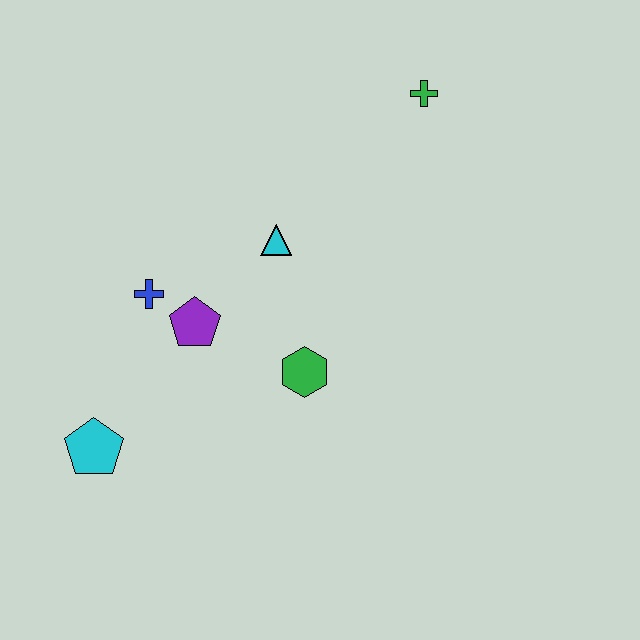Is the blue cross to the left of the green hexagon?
Yes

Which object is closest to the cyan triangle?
The purple pentagon is closest to the cyan triangle.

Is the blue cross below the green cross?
Yes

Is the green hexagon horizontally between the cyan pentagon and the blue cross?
No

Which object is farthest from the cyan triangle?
The cyan pentagon is farthest from the cyan triangle.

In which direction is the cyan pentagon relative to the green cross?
The cyan pentagon is below the green cross.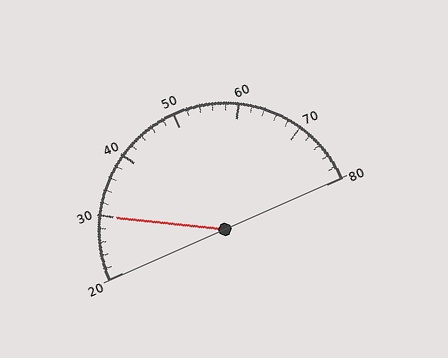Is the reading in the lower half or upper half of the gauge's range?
The reading is in the lower half of the range (20 to 80).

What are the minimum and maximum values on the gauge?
The gauge ranges from 20 to 80.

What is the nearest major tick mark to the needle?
The nearest major tick mark is 30.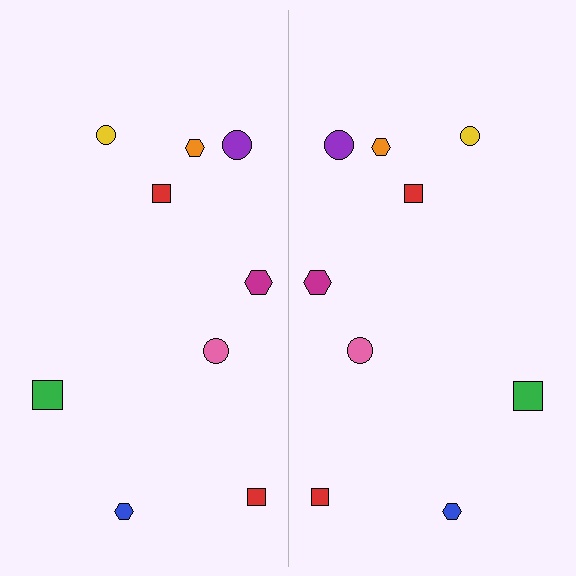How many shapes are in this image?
There are 18 shapes in this image.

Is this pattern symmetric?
Yes, this pattern has bilateral (reflection) symmetry.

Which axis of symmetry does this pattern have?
The pattern has a vertical axis of symmetry running through the center of the image.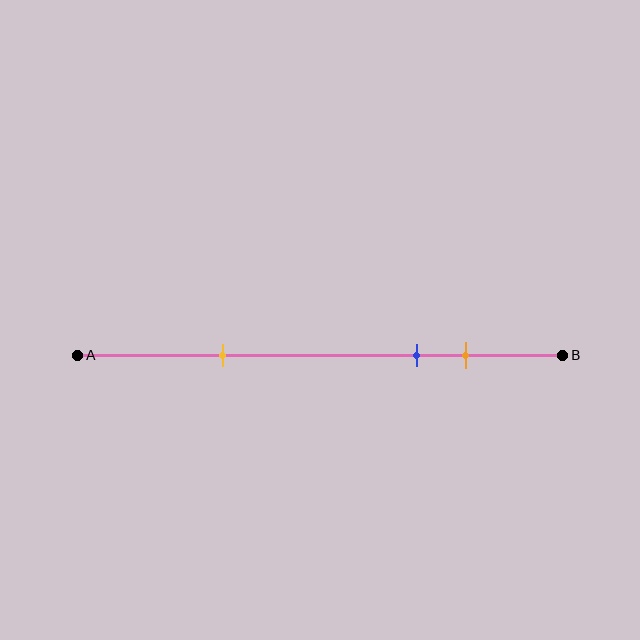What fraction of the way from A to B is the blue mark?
The blue mark is approximately 70% (0.7) of the way from A to B.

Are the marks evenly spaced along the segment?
No, the marks are not evenly spaced.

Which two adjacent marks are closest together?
The blue and orange marks are the closest adjacent pair.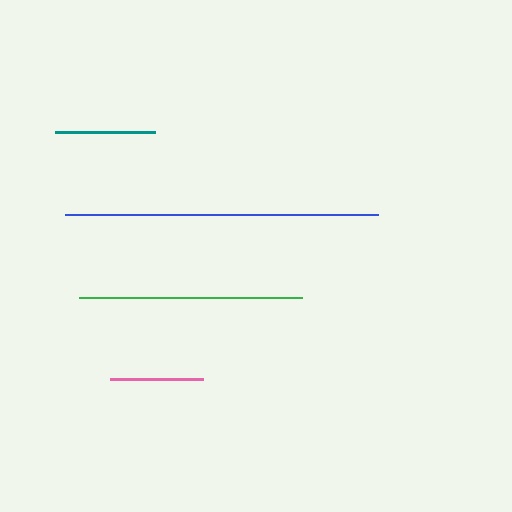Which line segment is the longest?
The blue line is the longest at approximately 313 pixels.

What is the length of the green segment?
The green segment is approximately 223 pixels long.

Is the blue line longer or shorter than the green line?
The blue line is longer than the green line.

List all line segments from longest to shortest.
From longest to shortest: blue, green, teal, pink.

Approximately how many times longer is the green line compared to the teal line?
The green line is approximately 2.2 times the length of the teal line.